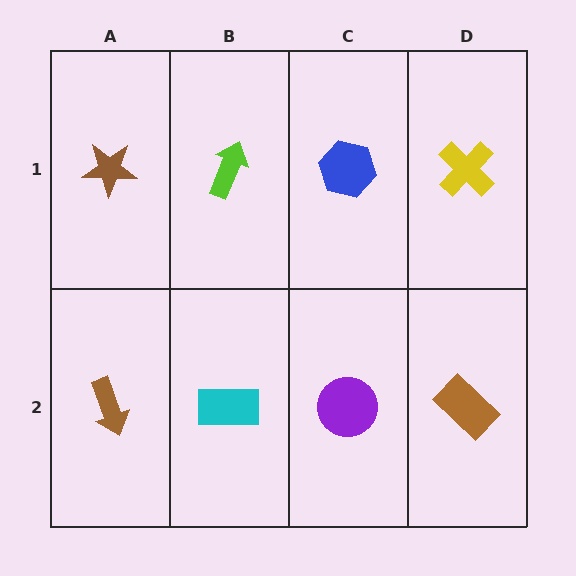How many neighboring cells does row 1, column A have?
2.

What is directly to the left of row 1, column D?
A blue hexagon.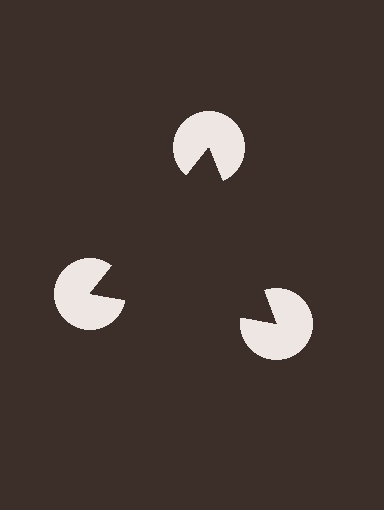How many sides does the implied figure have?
3 sides.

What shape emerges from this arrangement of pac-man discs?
An illusory triangle — its edges are inferred from the aligned wedge cuts in the pac-man discs, not physically drawn.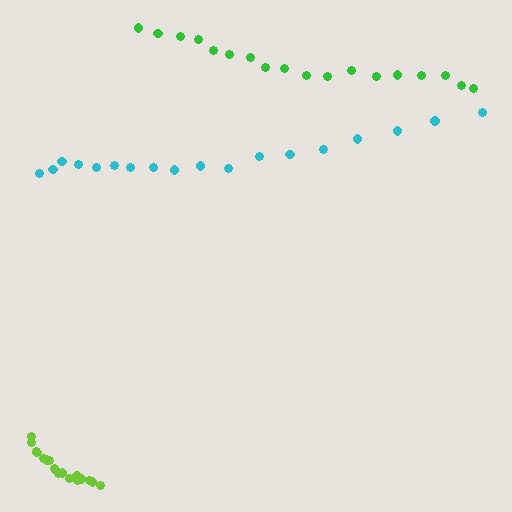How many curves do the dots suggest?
There are 3 distinct paths.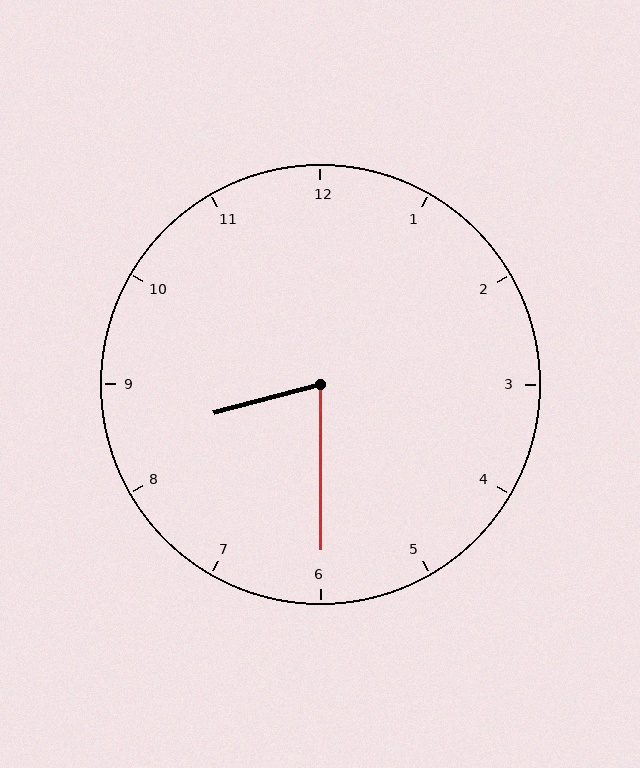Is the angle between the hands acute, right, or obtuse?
It is acute.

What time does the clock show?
8:30.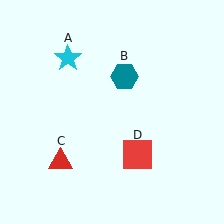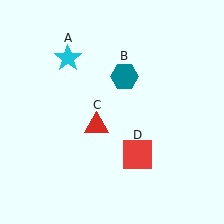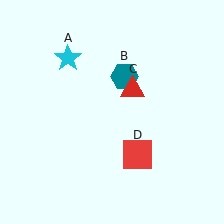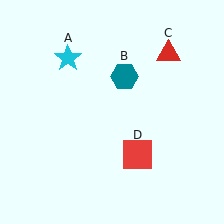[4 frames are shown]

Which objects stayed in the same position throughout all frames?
Cyan star (object A) and teal hexagon (object B) and red square (object D) remained stationary.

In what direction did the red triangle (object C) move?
The red triangle (object C) moved up and to the right.